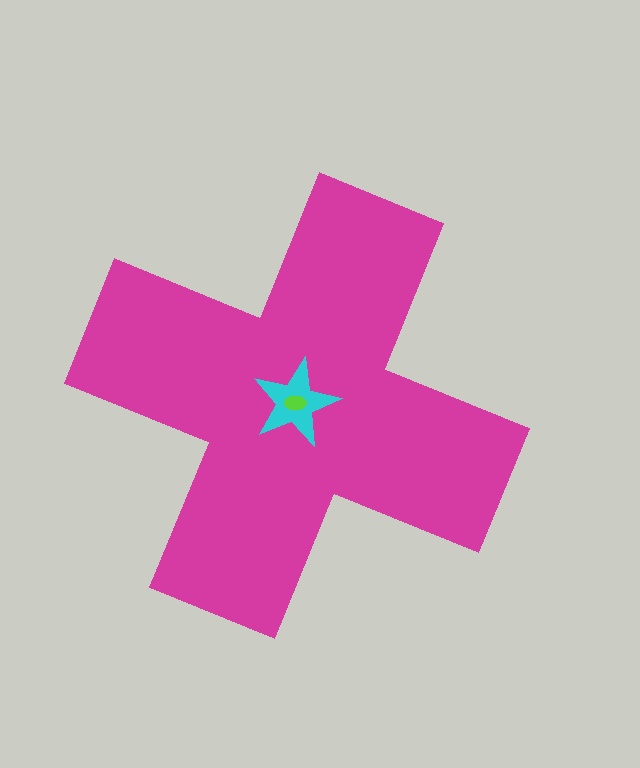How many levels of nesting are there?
3.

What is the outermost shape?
The magenta cross.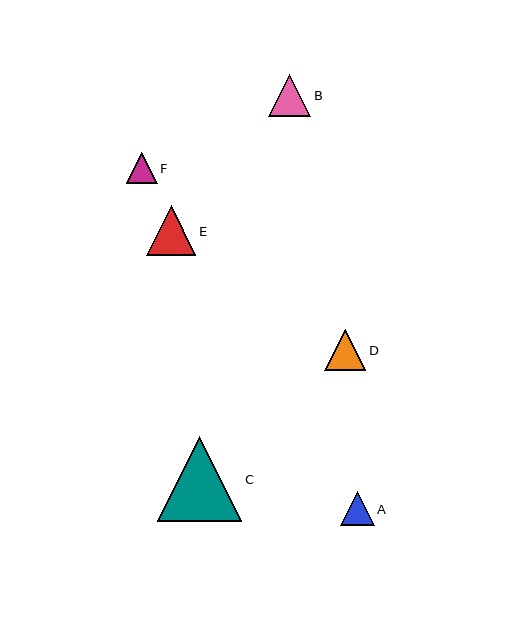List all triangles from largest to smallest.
From largest to smallest: C, E, B, D, A, F.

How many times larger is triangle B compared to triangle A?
Triangle B is approximately 1.2 times the size of triangle A.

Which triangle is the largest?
Triangle C is the largest with a size of approximately 84 pixels.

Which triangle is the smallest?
Triangle F is the smallest with a size of approximately 30 pixels.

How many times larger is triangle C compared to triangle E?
Triangle C is approximately 1.7 times the size of triangle E.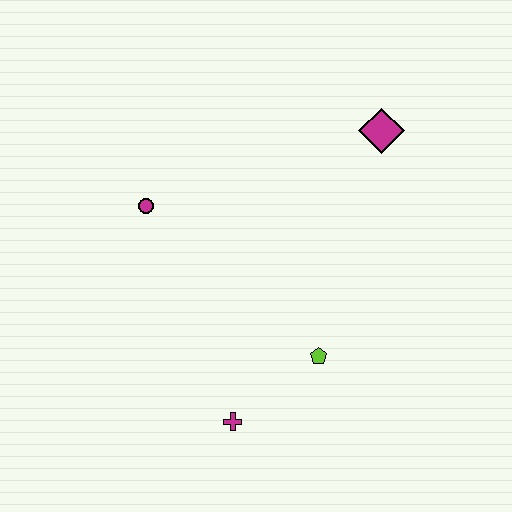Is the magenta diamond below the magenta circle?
No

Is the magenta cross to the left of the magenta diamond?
Yes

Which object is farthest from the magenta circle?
The magenta diamond is farthest from the magenta circle.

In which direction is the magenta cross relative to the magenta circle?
The magenta cross is below the magenta circle.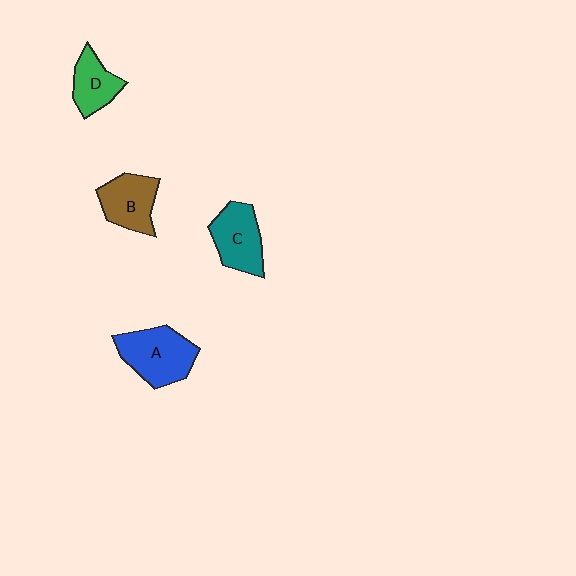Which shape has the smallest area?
Shape D (green).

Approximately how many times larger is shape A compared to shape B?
Approximately 1.3 times.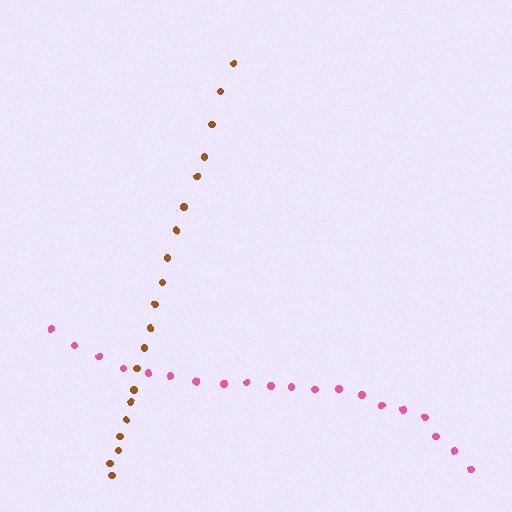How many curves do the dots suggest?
There are 2 distinct paths.